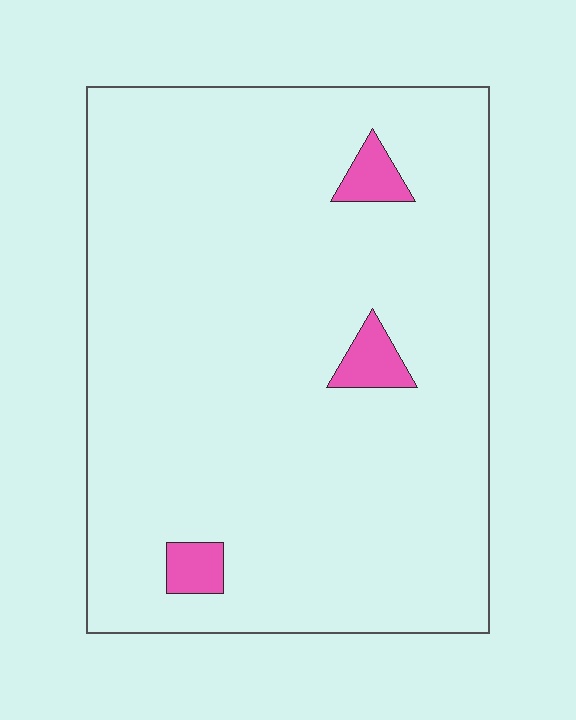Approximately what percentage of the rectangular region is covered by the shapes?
Approximately 5%.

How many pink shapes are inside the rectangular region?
3.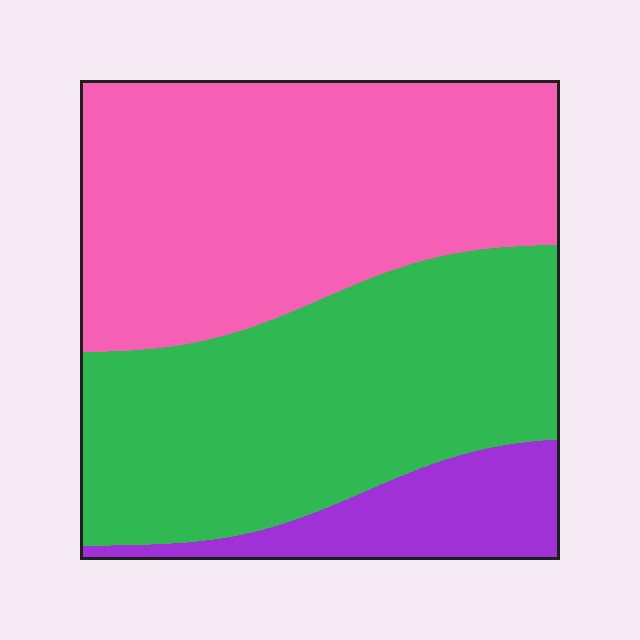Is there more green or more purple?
Green.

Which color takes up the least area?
Purple, at roughly 10%.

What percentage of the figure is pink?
Pink takes up between a third and a half of the figure.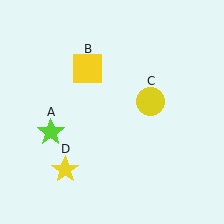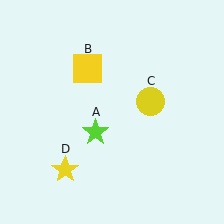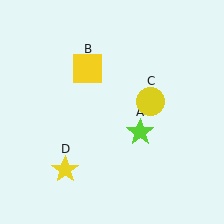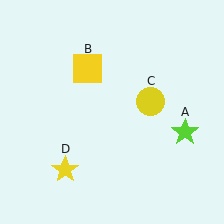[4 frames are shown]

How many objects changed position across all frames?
1 object changed position: lime star (object A).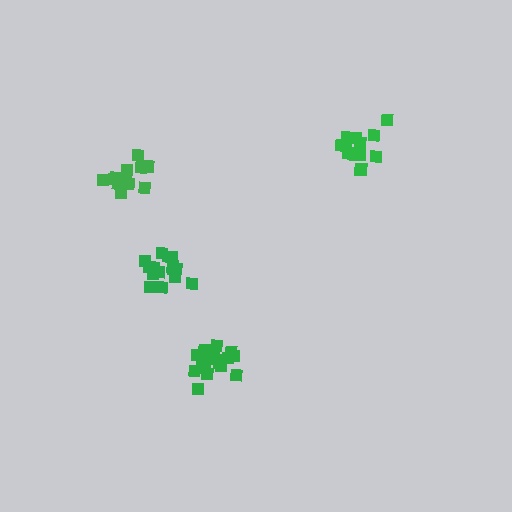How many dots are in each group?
Group 1: 12 dots, Group 2: 18 dots, Group 3: 14 dots, Group 4: 15 dots (59 total).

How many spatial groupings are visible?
There are 4 spatial groupings.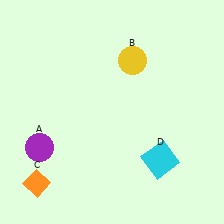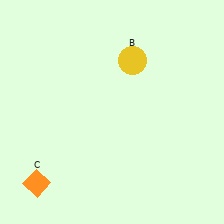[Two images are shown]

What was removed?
The purple circle (A), the cyan square (D) were removed in Image 2.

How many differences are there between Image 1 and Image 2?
There are 2 differences between the two images.